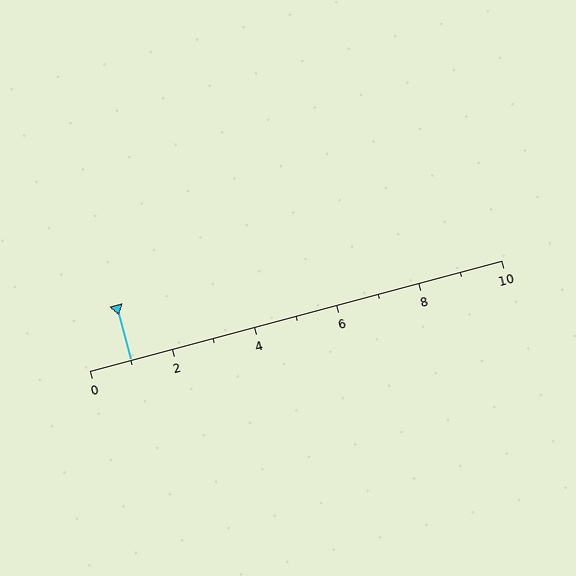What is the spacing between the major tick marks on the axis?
The major ticks are spaced 2 apart.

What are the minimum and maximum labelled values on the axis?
The axis runs from 0 to 10.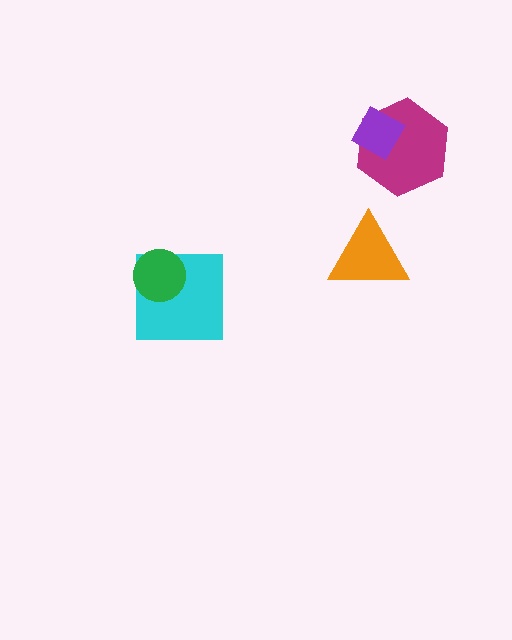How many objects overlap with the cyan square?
1 object overlaps with the cyan square.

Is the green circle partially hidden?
No, no other shape covers it.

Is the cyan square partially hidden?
Yes, it is partially covered by another shape.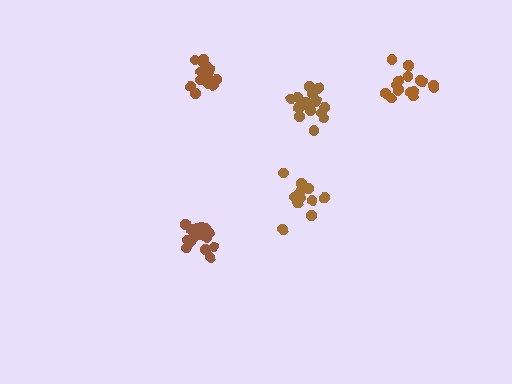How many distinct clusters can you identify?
There are 5 distinct clusters.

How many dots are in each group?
Group 1: 12 dots, Group 2: 16 dots, Group 3: 15 dots, Group 4: 17 dots, Group 5: 15 dots (75 total).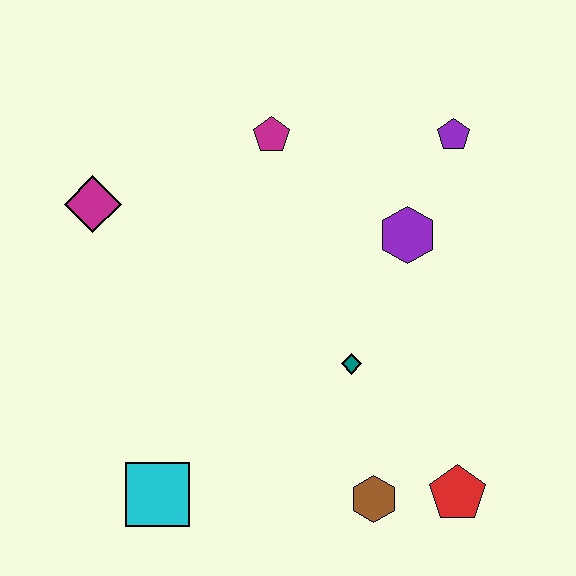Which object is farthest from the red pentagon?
The magenta diamond is farthest from the red pentagon.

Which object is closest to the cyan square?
The brown hexagon is closest to the cyan square.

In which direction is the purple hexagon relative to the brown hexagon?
The purple hexagon is above the brown hexagon.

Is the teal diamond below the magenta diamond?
Yes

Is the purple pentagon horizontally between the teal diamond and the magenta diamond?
No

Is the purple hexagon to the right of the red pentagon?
No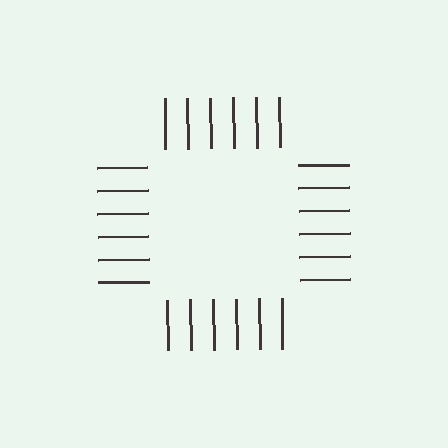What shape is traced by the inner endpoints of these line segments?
An illusory square — the line segments terminate on its edges but no continuous stroke is drawn.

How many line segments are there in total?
24 — 6 along each of the 4 edges.